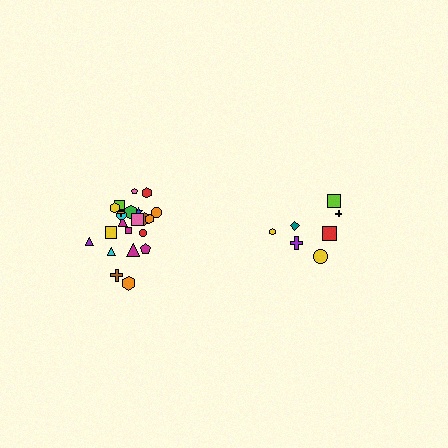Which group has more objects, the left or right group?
The left group.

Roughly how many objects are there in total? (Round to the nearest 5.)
Roughly 30 objects in total.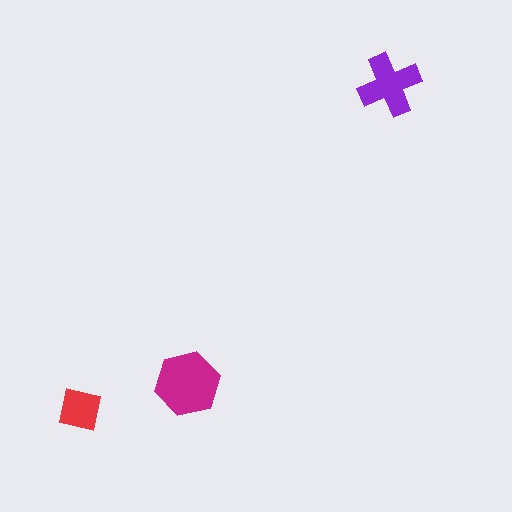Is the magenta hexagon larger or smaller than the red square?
Larger.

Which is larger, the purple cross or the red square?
The purple cross.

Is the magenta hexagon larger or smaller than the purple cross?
Larger.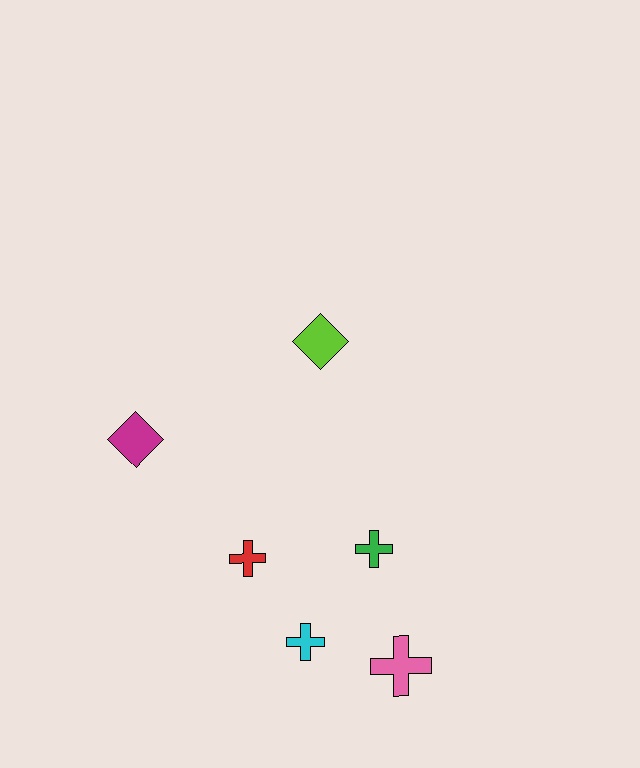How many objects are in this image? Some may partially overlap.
There are 6 objects.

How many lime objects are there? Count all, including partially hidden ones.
There is 1 lime object.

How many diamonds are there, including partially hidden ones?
There are 2 diamonds.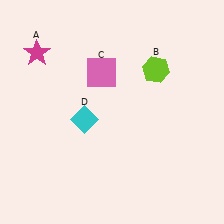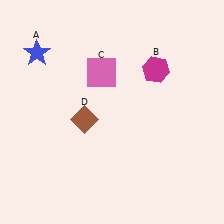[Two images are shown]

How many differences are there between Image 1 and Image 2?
There are 3 differences between the two images.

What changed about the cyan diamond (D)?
In Image 1, D is cyan. In Image 2, it changed to brown.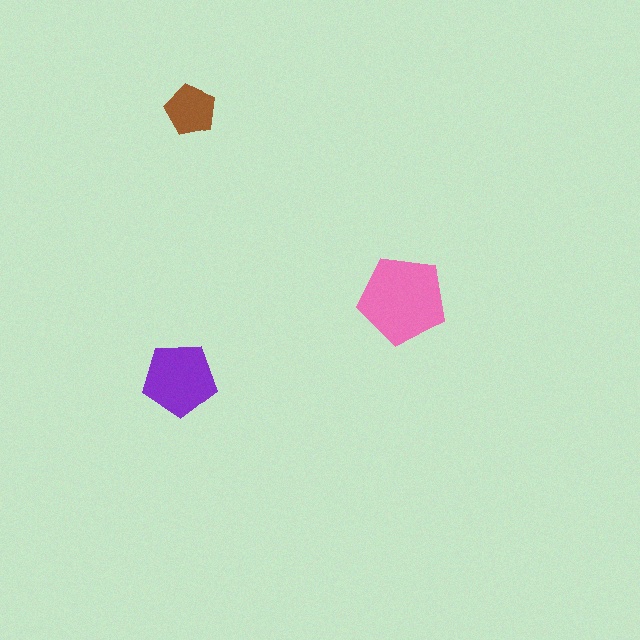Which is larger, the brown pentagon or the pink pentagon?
The pink one.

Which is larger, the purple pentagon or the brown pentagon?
The purple one.